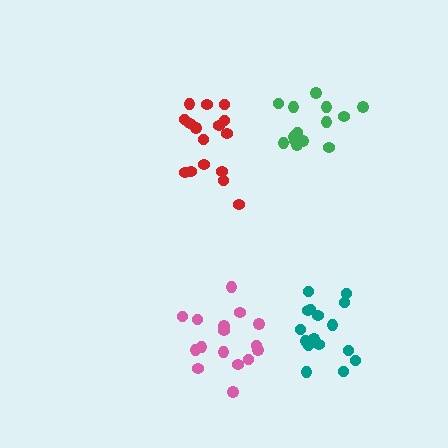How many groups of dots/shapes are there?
There are 4 groups.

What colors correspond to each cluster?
The clusters are colored: teal, red, pink, green.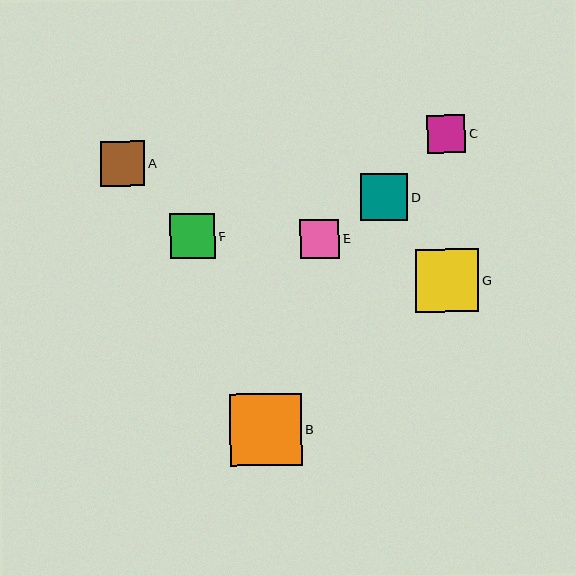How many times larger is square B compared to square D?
Square B is approximately 1.5 times the size of square D.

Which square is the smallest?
Square C is the smallest with a size of approximately 38 pixels.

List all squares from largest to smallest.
From largest to smallest: B, G, D, F, A, E, C.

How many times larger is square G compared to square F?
Square G is approximately 1.4 times the size of square F.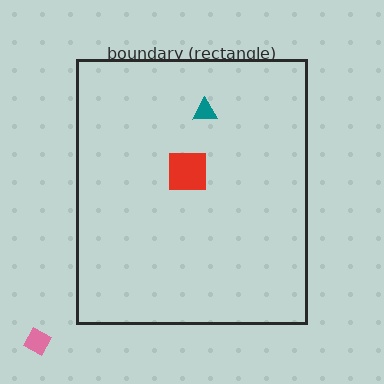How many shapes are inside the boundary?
2 inside, 1 outside.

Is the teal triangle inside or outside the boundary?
Inside.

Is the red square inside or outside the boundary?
Inside.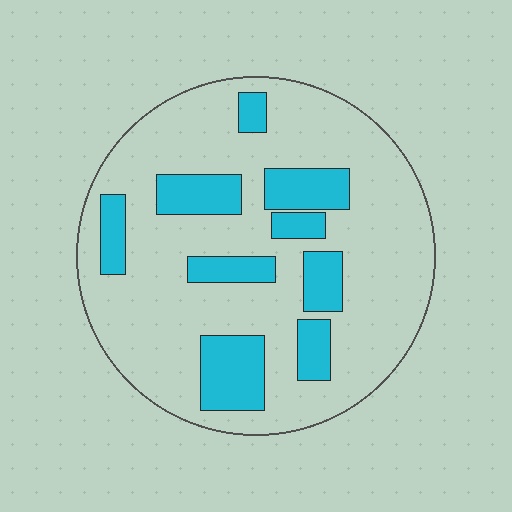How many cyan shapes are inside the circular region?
9.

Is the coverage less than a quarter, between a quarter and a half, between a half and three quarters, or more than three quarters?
Less than a quarter.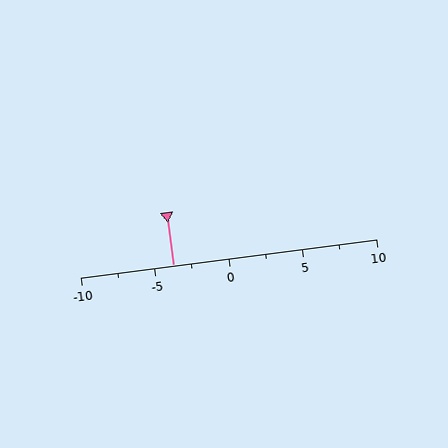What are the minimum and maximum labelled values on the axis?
The axis runs from -10 to 10.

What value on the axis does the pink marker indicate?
The marker indicates approximately -3.8.